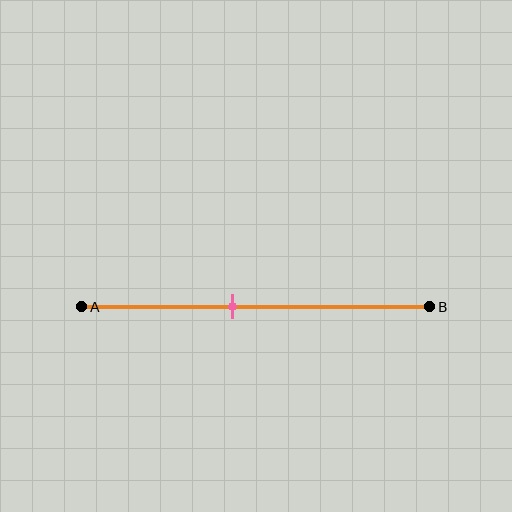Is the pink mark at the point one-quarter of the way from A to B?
No, the mark is at about 45% from A, not at the 25% one-quarter point.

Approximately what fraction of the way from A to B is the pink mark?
The pink mark is approximately 45% of the way from A to B.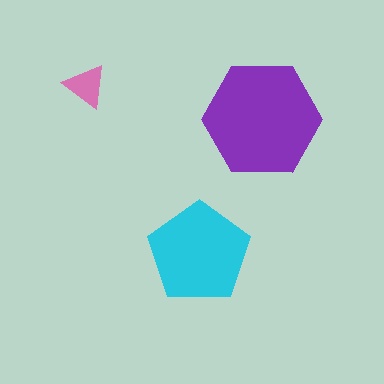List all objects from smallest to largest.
The pink triangle, the cyan pentagon, the purple hexagon.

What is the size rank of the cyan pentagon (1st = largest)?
2nd.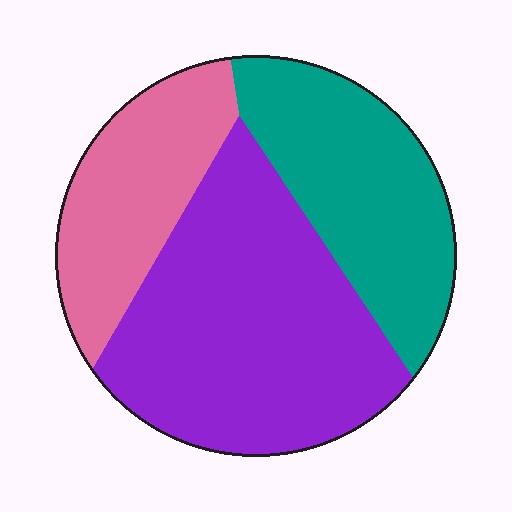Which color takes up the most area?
Purple, at roughly 50%.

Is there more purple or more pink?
Purple.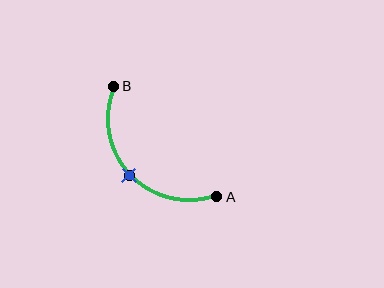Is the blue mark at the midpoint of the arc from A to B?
Yes. The blue mark lies on the arc at equal arc-length from both A and B — it is the arc midpoint.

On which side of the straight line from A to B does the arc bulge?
The arc bulges below and to the left of the straight line connecting A and B.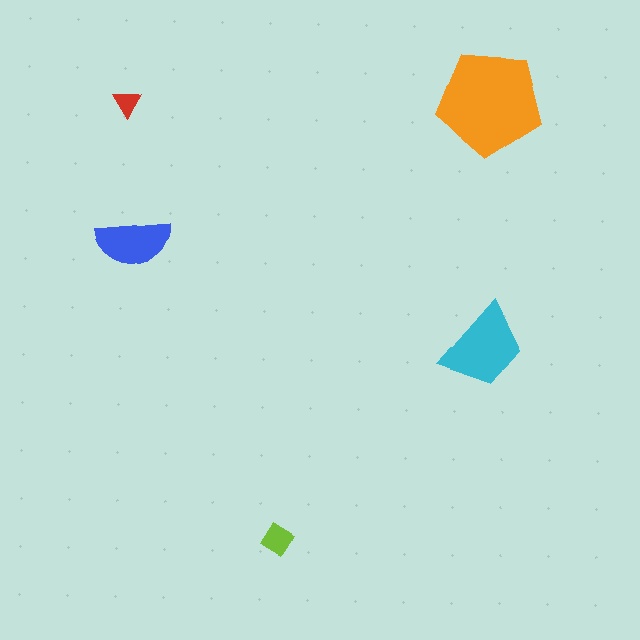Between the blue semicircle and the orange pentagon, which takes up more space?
The orange pentagon.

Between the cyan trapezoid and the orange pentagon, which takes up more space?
The orange pentagon.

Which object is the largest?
The orange pentagon.